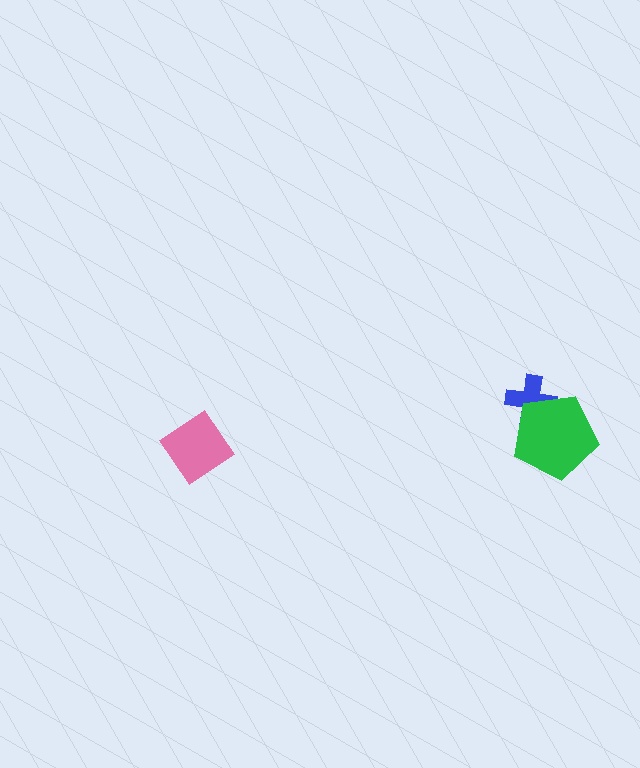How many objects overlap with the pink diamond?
0 objects overlap with the pink diamond.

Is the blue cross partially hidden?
Yes, it is partially covered by another shape.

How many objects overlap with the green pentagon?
1 object overlaps with the green pentagon.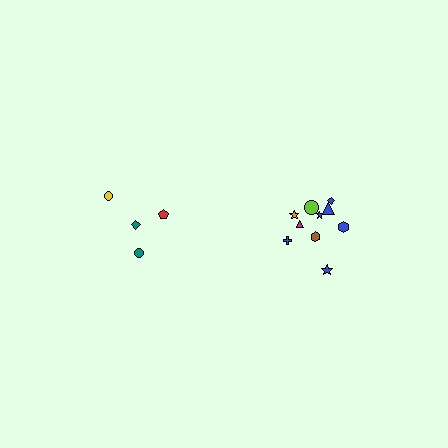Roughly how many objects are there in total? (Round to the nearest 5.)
Roughly 15 objects in total.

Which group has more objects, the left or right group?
The right group.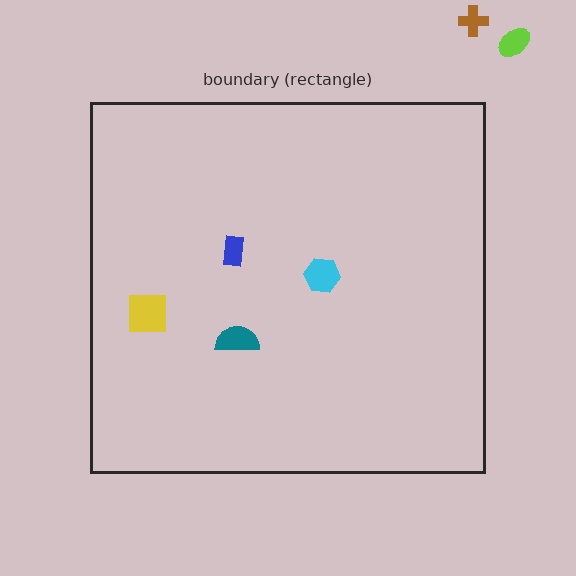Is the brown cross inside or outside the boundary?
Outside.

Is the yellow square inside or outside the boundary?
Inside.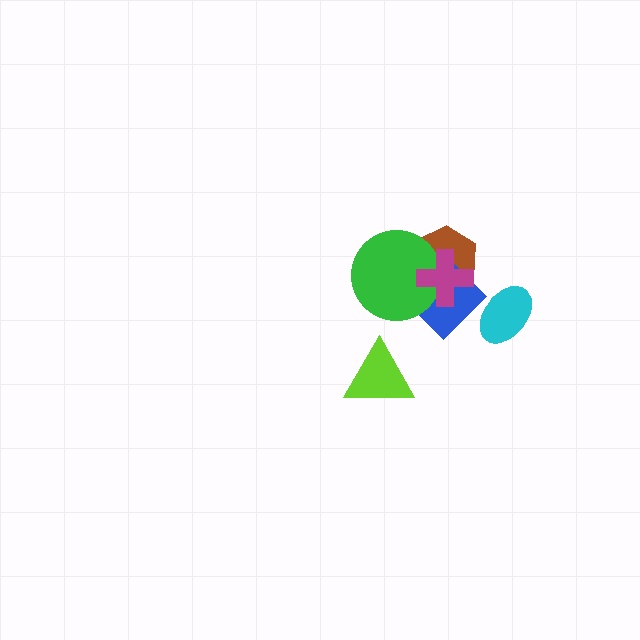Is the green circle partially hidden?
Yes, it is partially covered by another shape.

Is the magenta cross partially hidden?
No, no other shape covers it.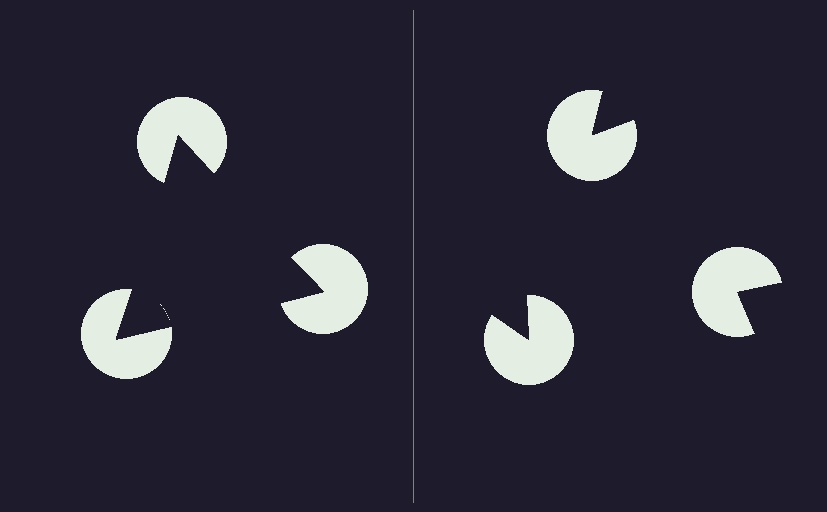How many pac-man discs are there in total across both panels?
6 — 3 on each side.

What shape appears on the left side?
An illusory triangle.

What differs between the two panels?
The pac-man discs are positioned identically on both sides; only the wedge orientations differ. On the left they align to a triangle; on the right they are misaligned.